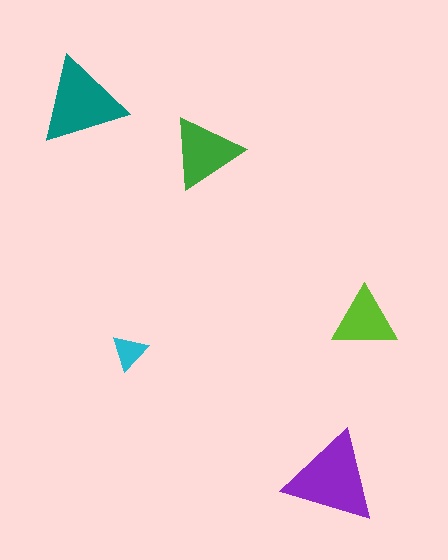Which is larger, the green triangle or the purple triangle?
The purple one.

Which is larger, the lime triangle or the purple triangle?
The purple one.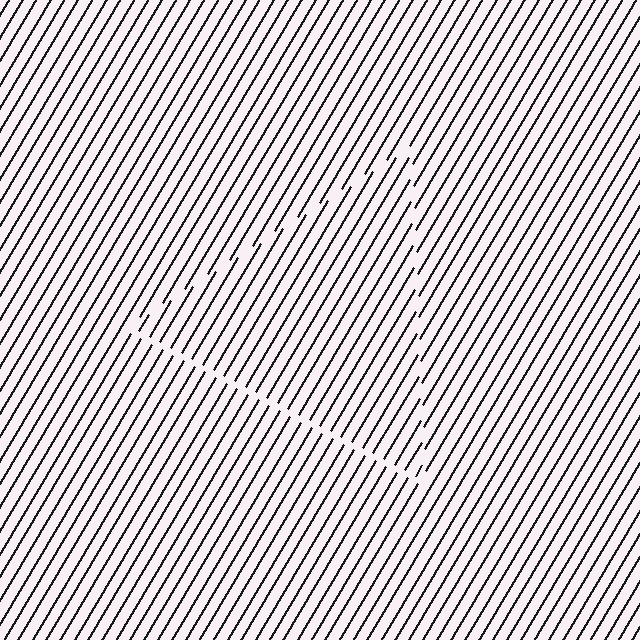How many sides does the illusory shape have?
3 sides — the line-ends trace a triangle.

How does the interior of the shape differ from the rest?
The interior of the shape contains the same grating, shifted by half a period — the contour is defined by the phase discontinuity where line-ends from the inner and outer gratings abut.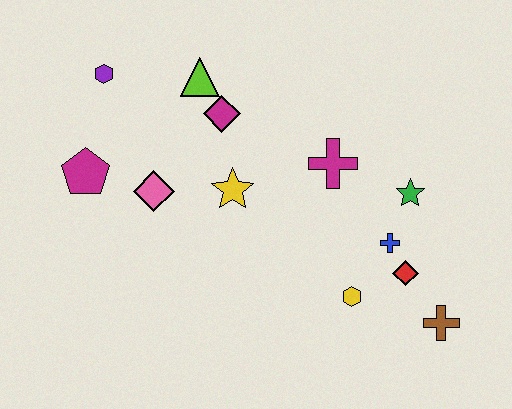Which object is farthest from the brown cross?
The purple hexagon is farthest from the brown cross.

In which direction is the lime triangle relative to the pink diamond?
The lime triangle is above the pink diamond.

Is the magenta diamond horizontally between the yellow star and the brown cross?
No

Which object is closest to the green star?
The blue cross is closest to the green star.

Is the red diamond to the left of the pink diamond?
No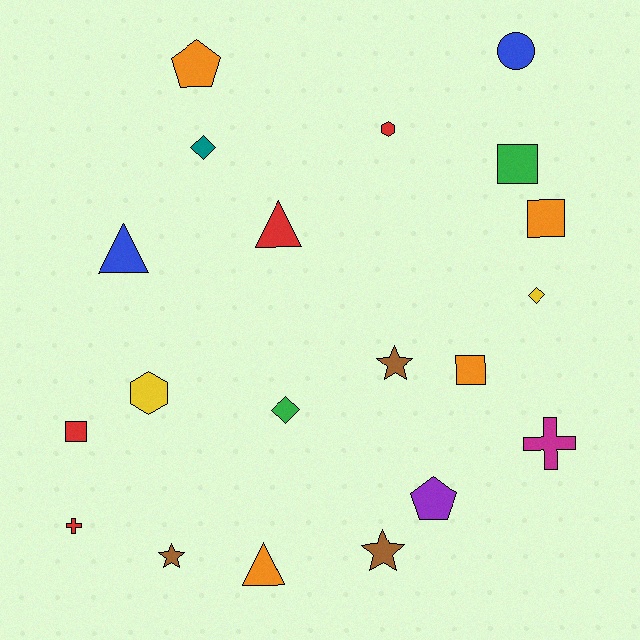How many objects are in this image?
There are 20 objects.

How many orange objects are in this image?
There are 4 orange objects.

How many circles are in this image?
There is 1 circle.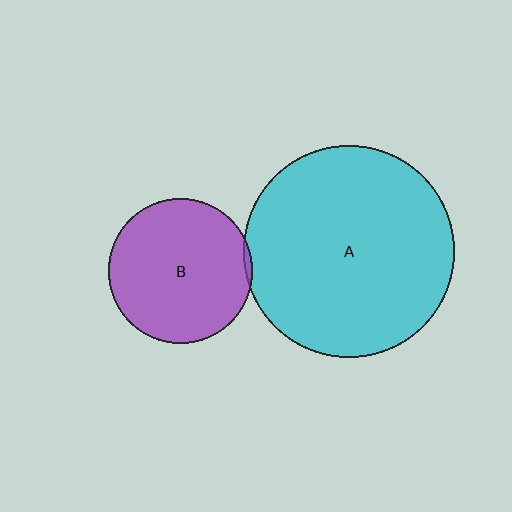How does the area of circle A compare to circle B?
Approximately 2.1 times.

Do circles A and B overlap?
Yes.